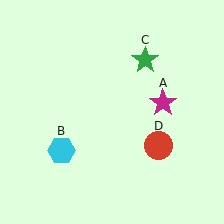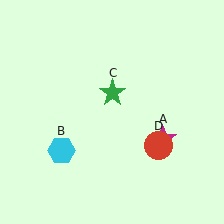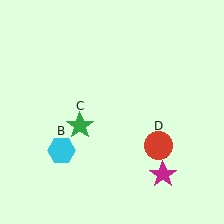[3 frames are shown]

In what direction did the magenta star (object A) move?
The magenta star (object A) moved down.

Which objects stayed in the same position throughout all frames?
Cyan hexagon (object B) and red circle (object D) remained stationary.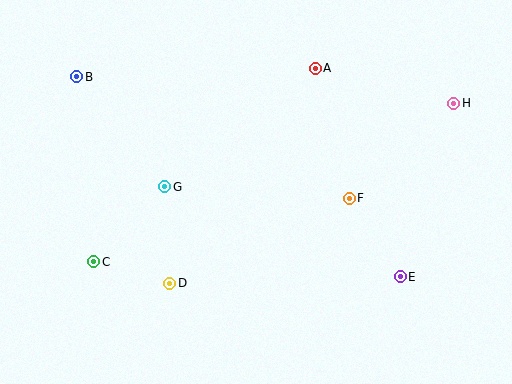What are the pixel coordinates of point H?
Point H is at (454, 103).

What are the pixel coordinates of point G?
Point G is at (165, 187).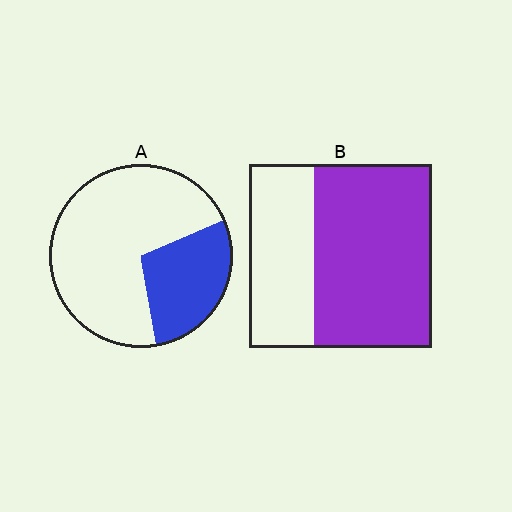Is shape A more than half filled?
No.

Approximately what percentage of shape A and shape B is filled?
A is approximately 30% and B is approximately 65%.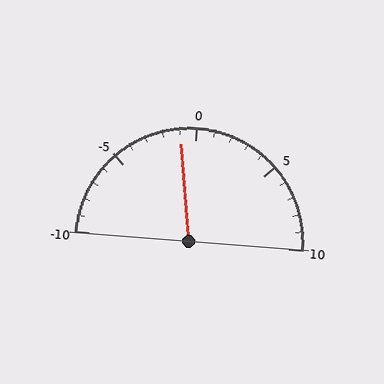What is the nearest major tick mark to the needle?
The nearest major tick mark is 0.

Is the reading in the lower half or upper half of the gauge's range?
The reading is in the lower half of the range (-10 to 10).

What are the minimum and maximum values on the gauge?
The gauge ranges from -10 to 10.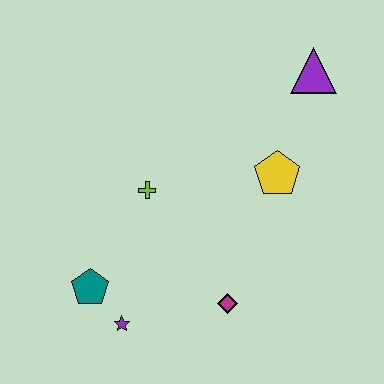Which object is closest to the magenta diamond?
The purple star is closest to the magenta diamond.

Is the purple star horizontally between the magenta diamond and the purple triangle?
No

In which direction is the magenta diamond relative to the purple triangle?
The magenta diamond is below the purple triangle.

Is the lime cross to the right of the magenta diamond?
No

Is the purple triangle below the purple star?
No